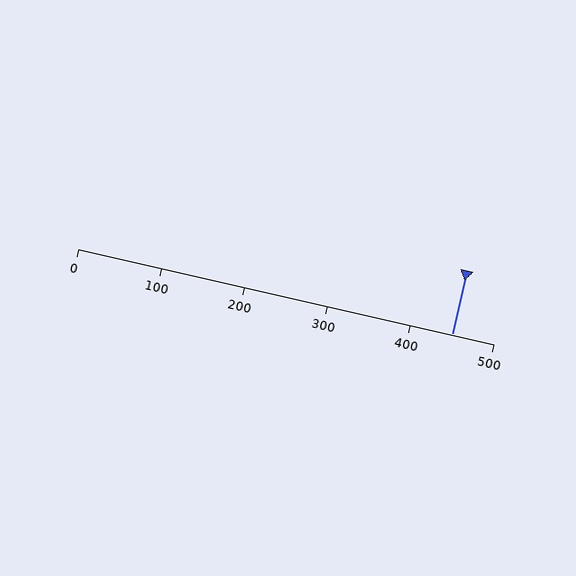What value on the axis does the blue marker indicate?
The marker indicates approximately 450.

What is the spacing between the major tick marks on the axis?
The major ticks are spaced 100 apart.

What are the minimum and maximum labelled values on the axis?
The axis runs from 0 to 500.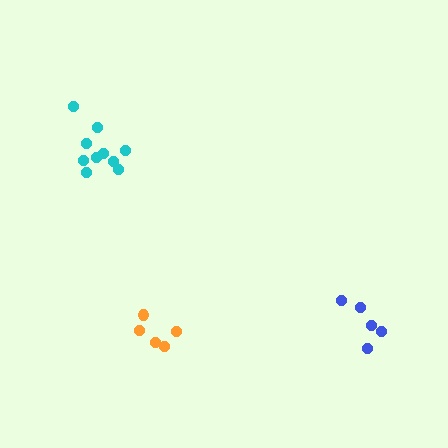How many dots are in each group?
Group 1: 5 dots, Group 2: 5 dots, Group 3: 10 dots (20 total).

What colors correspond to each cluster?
The clusters are colored: orange, blue, cyan.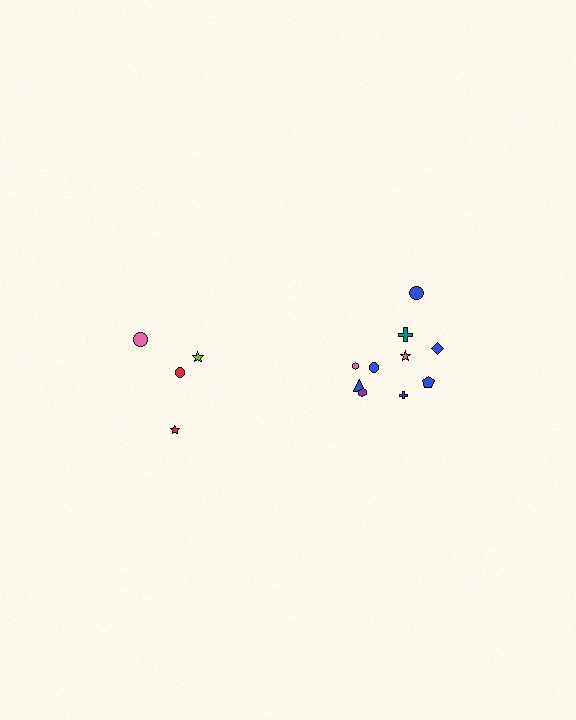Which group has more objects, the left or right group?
The right group.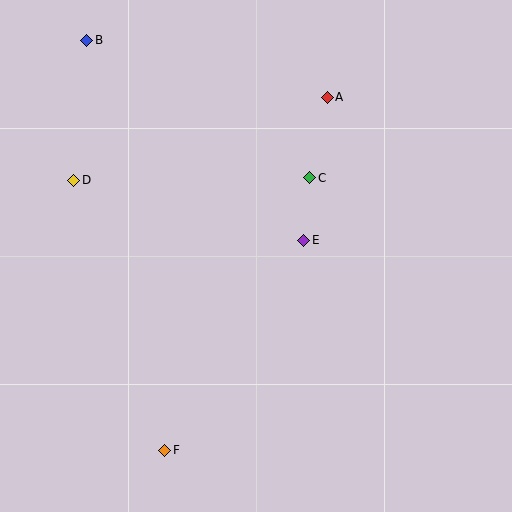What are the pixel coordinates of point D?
Point D is at (74, 180).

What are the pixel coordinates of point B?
Point B is at (87, 40).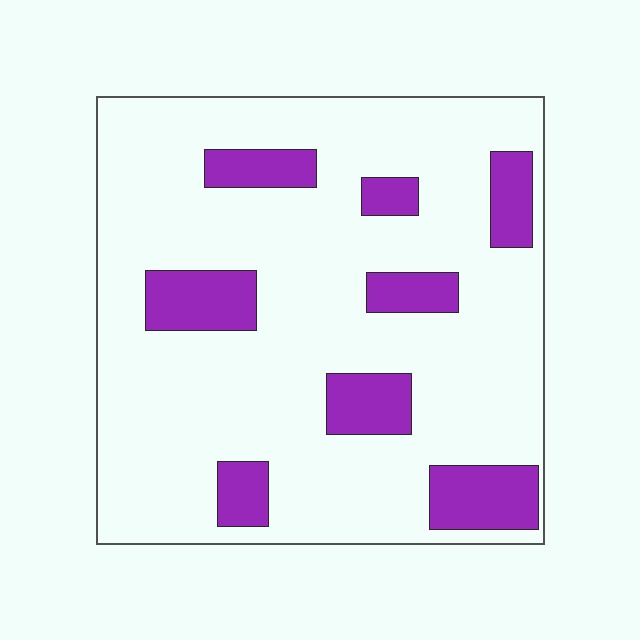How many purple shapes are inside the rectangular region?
8.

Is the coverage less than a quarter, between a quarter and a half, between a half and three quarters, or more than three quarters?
Less than a quarter.